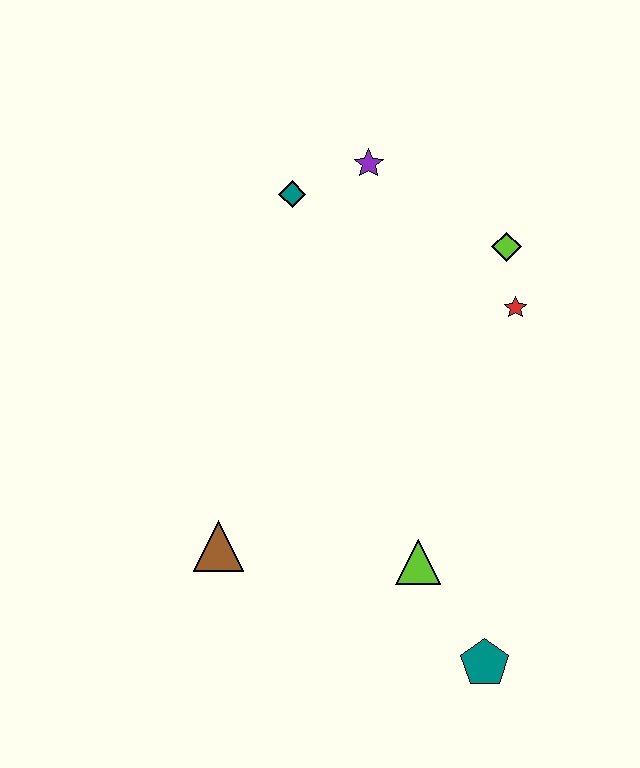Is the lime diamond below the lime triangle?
No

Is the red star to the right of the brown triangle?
Yes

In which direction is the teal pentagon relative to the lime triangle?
The teal pentagon is below the lime triangle.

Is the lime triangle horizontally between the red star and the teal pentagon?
No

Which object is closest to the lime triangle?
The teal pentagon is closest to the lime triangle.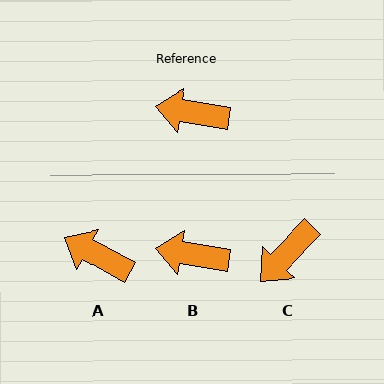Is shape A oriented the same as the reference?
No, it is off by about 20 degrees.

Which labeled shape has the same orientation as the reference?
B.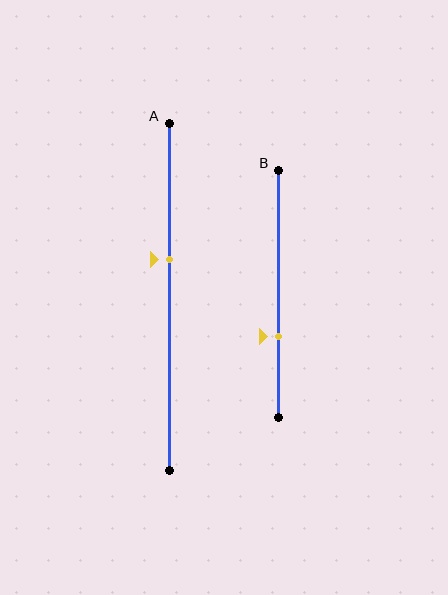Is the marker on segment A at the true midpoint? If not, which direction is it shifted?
No, the marker on segment A is shifted upward by about 11% of the segment length.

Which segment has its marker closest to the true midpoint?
Segment A has its marker closest to the true midpoint.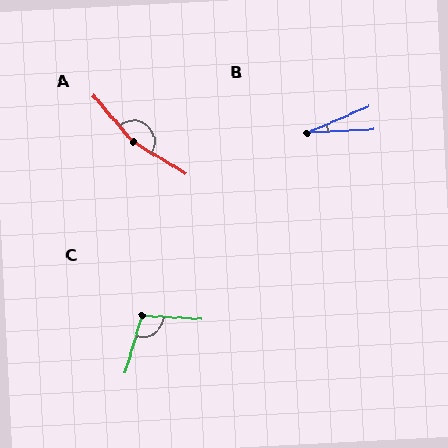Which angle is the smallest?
B, at approximately 19 degrees.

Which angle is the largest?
A, at approximately 161 degrees.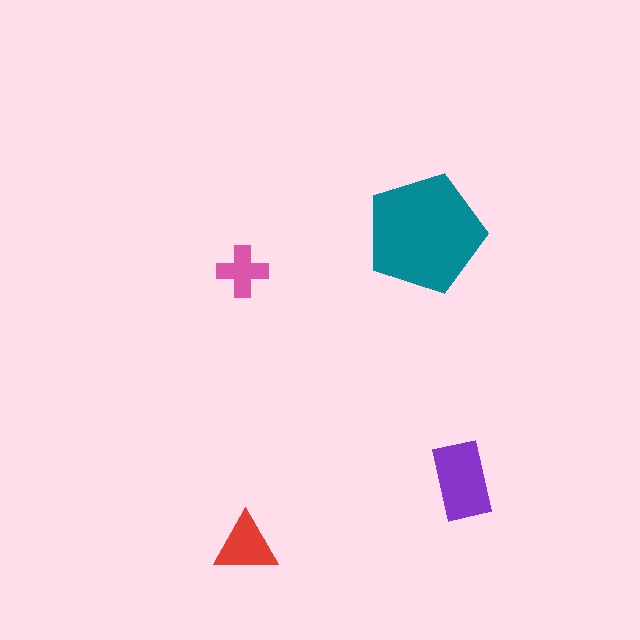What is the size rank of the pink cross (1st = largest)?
4th.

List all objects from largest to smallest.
The teal pentagon, the purple rectangle, the red triangle, the pink cross.